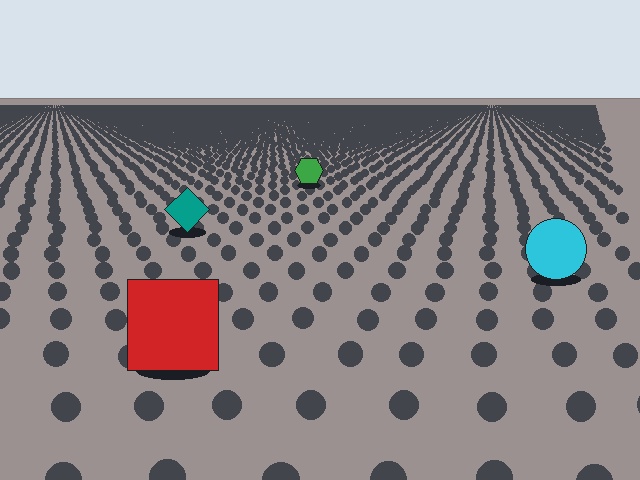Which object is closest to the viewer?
The red square is closest. The texture marks near it are larger and more spread out.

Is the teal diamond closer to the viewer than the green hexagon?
Yes. The teal diamond is closer — you can tell from the texture gradient: the ground texture is coarser near it.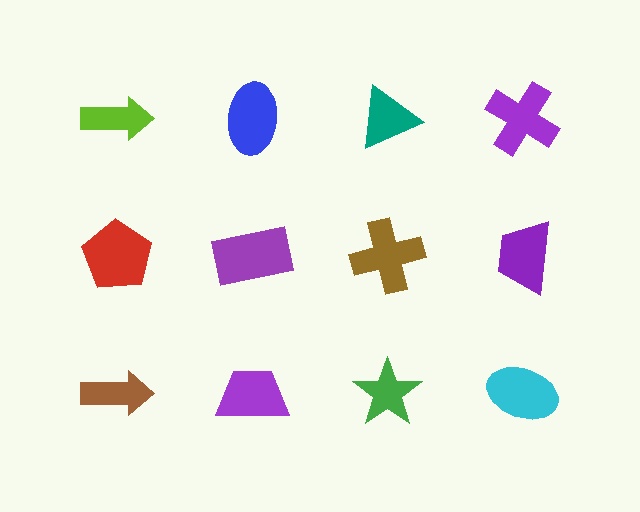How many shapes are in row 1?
4 shapes.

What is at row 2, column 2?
A purple rectangle.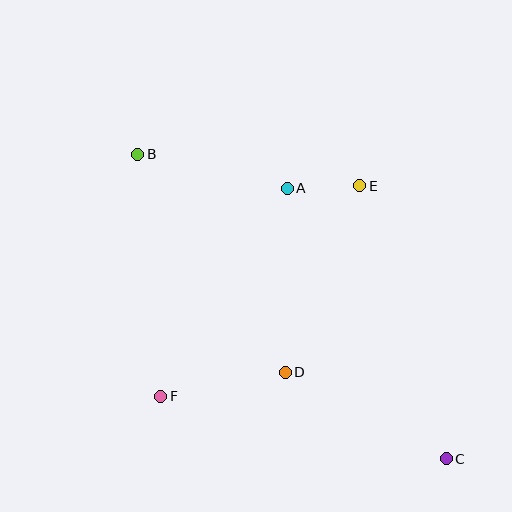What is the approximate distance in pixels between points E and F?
The distance between E and F is approximately 290 pixels.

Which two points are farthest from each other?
Points B and C are farthest from each other.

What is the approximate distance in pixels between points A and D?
The distance between A and D is approximately 184 pixels.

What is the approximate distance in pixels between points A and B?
The distance between A and B is approximately 154 pixels.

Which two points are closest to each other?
Points A and E are closest to each other.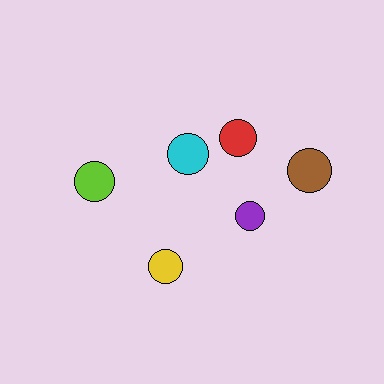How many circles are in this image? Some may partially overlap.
There are 6 circles.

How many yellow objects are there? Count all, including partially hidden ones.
There is 1 yellow object.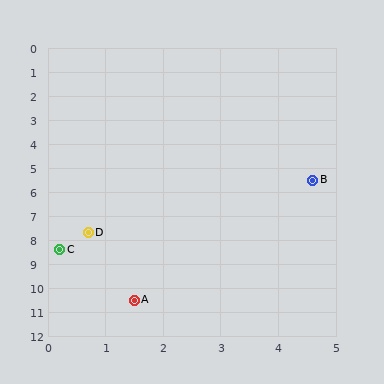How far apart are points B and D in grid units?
Points B and D are about 4.5 grid units apart.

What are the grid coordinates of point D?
Point D is at approximately (0.7, 7.7).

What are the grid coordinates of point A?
Point A is at approximately (1.5, 10.5).